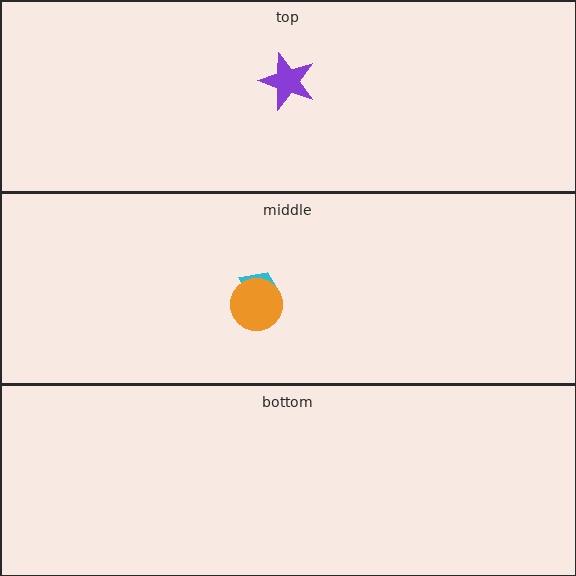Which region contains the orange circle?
The middle region.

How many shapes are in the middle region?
2.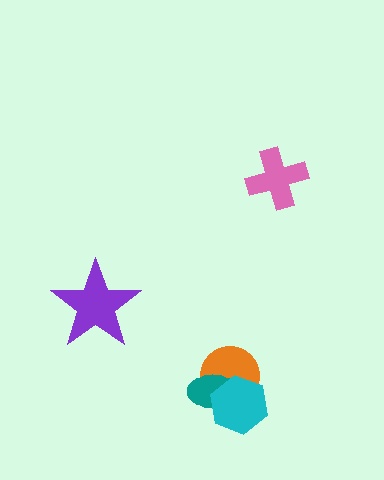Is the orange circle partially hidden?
Yes, it is partially covered by another shape.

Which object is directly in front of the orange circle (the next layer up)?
The teal ellipse is directly in front of the orange circle.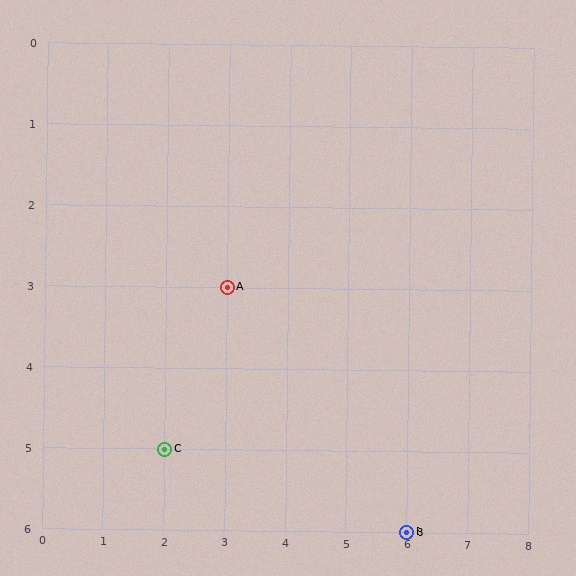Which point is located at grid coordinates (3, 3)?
Point A is at (3, 3).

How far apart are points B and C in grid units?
Points B and C are 4 columns and 1 row apart (about 4.1 grid units diagonally).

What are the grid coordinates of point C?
Point C is at grid coordinates (2, 5).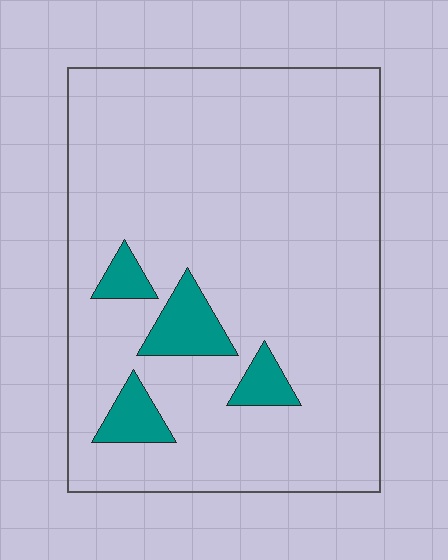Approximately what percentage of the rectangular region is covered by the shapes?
Approximately 10%.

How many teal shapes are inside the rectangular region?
4.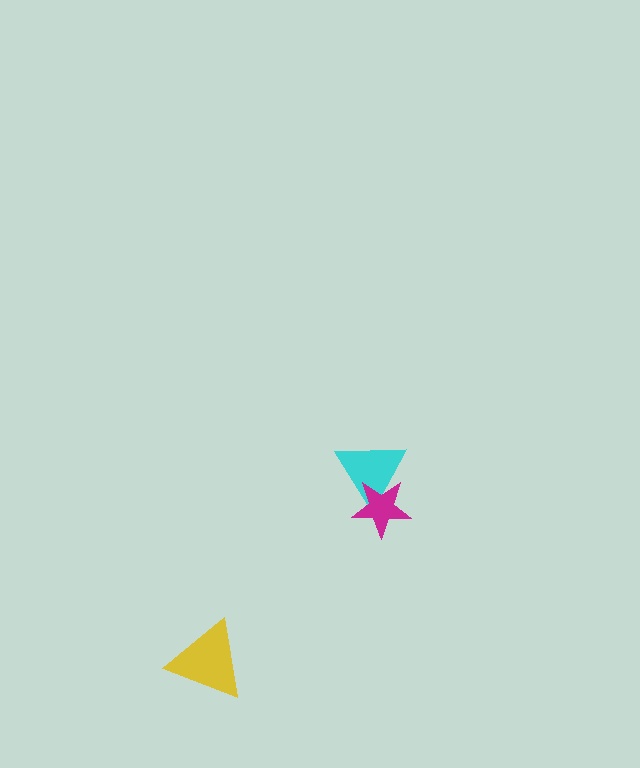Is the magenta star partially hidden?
No, no other shape covers it.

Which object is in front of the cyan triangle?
The magenta star is in front of the cyan triangle.